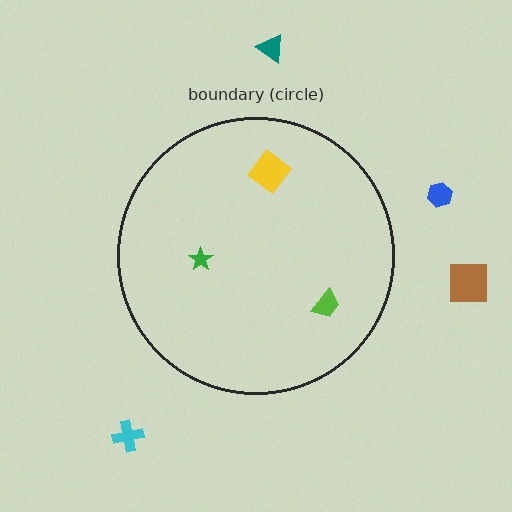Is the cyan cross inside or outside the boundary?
Outside.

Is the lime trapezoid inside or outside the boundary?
Inside.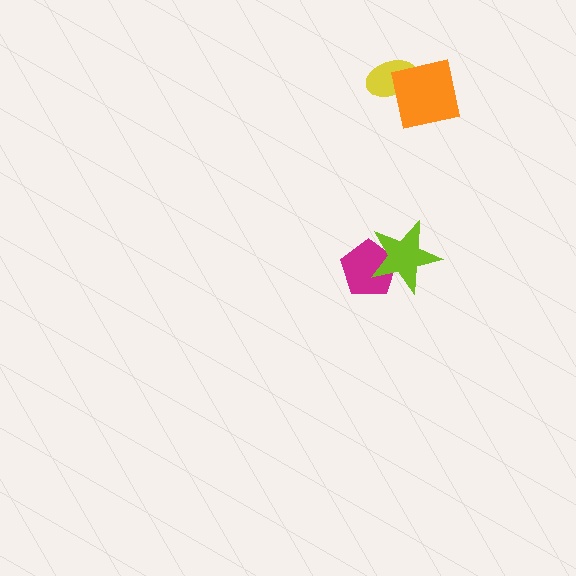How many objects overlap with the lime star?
1 object overlaps with the lime star.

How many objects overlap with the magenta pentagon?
1 object overlaps with the magenta pentagon.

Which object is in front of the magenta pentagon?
The lime star is in front of the magenta pentagon.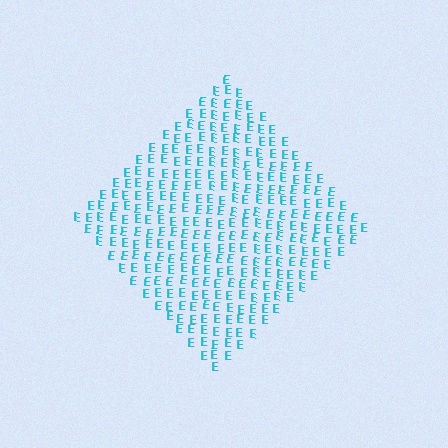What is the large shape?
The large shape is a diamond.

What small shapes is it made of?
It is made of small letter E's.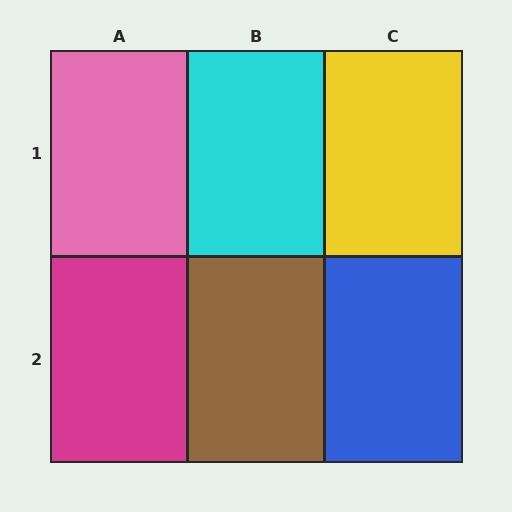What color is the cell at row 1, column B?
Cyan.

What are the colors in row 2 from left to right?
Magenta, brown, blue.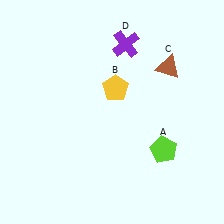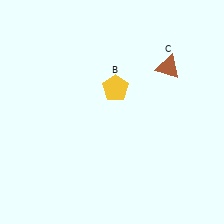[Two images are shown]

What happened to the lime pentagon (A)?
The lime pentagon (A) was removed in Image 2. It was in the bottom-right area of Image 1.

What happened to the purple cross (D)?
The purple cross (D) was removed in Image 2. It was in the top-right area of Image 1.